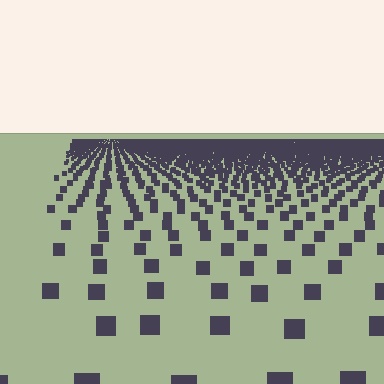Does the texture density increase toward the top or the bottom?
Density increases toward the top.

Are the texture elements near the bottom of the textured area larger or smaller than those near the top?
Larger. Near the bottom, elements are closer to the viewer and appear at a bigger on-screen size.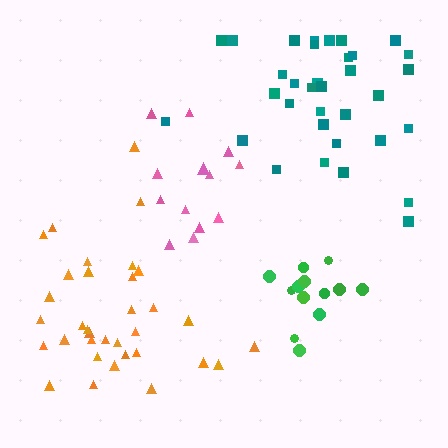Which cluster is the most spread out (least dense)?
Pink.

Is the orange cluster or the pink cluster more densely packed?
Orange.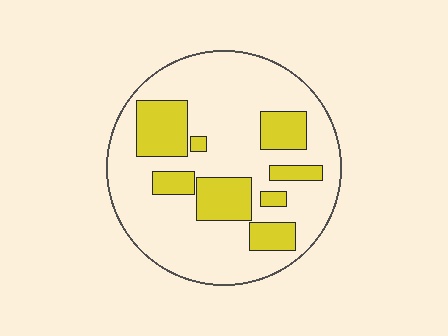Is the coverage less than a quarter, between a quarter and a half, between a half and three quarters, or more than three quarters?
Between a quarter and a half.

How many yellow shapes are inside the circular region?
8.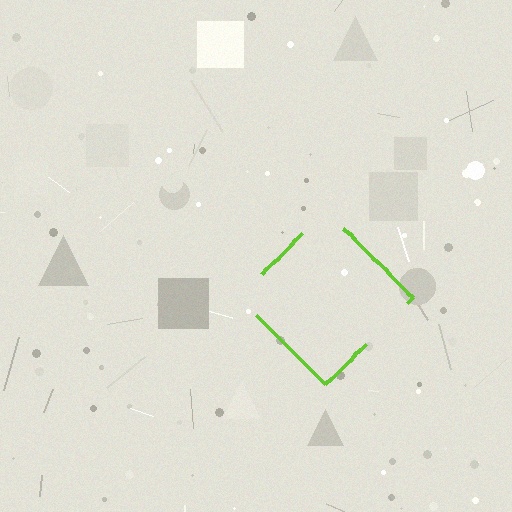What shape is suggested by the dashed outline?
The dashed outline suggests a diamond.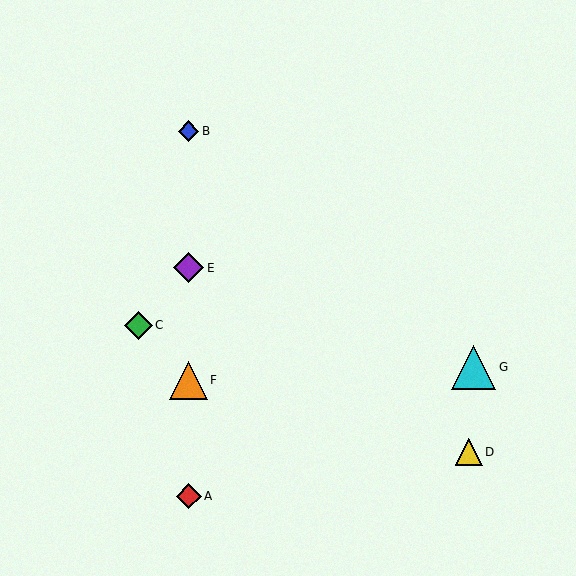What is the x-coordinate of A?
Object A is at x≈189.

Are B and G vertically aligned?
No, B is at x≈189 and G is at x≈474.